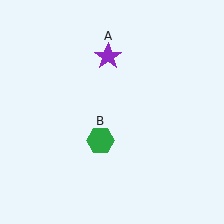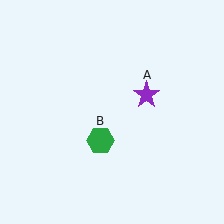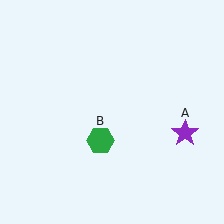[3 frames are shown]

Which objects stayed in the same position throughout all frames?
Green hexagon (object B) remained stationary.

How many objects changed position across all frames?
1 object changed position: purple star (object A).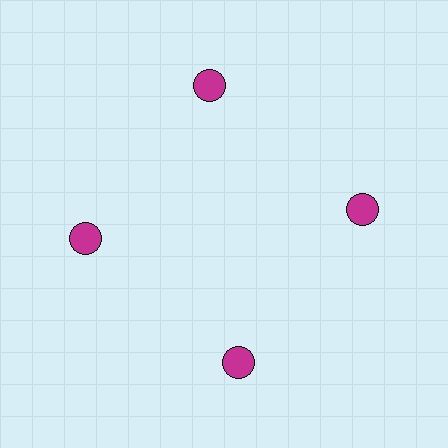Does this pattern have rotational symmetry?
Yes, this pattern has 4-fold rotational symmetry. It looks the same after rotating 90 degrees around the center.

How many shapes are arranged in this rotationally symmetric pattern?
There are 4 shapes, arranged in 4 groups of 1.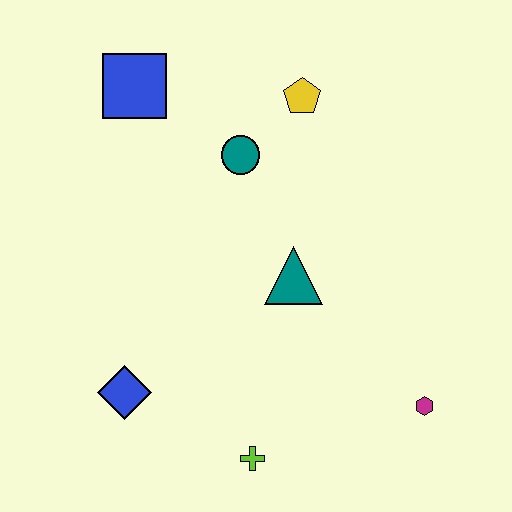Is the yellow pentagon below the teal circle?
No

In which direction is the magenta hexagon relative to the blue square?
The magenta hexagon is below the blue square.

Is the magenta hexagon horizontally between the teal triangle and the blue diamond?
No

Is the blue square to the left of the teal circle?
Yes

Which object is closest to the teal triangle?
The teal circle is closest to the teal triangle.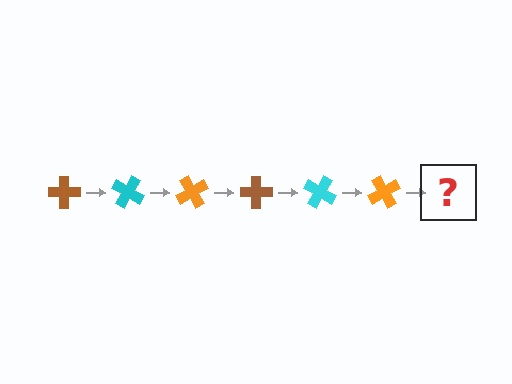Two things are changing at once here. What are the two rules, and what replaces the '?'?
The two rules are that it rotates 30 degrees each step and the color cycles through brown, cyan, and orange. The '?' should be a brown cross, rotated 180 degrees from the start.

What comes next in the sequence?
The next element should be a brown cross, rotated 180 degrees from the start.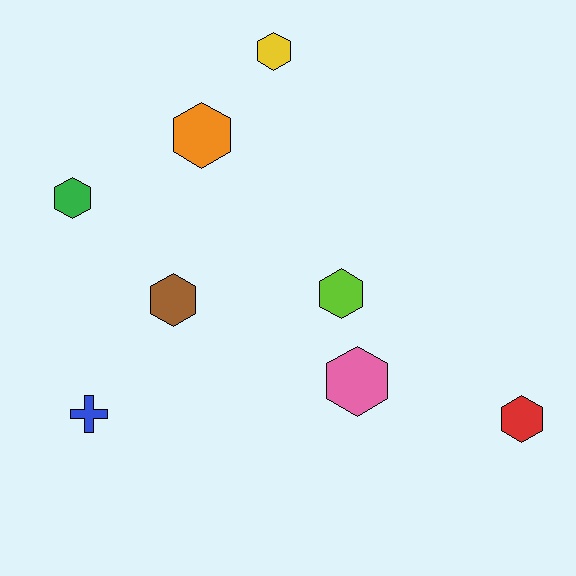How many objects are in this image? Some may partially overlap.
There are 8 objects.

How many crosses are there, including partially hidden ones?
There is 1 cross.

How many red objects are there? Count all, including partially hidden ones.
There is 1 red object.